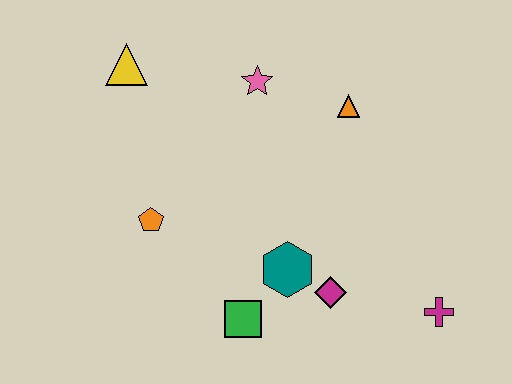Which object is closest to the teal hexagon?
The magenta diamond is closest to the teal hexagon.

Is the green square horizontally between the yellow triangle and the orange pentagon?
No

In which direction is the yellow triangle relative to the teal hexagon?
The yellow triangle is above the teal hexagon.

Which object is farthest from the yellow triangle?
The magenta cross is farthest from the yellow triangle.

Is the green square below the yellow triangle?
Yes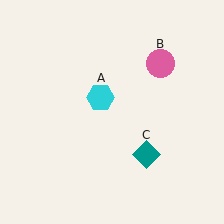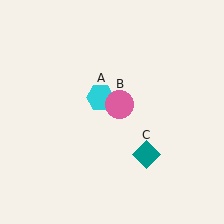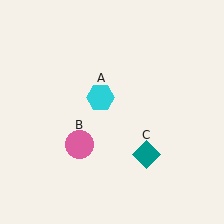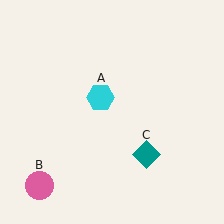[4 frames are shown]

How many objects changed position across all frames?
1 object changed position: pink circle (object B).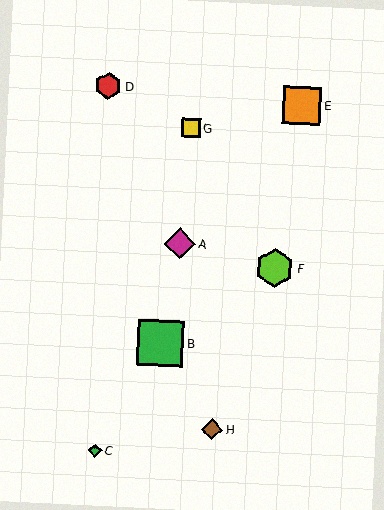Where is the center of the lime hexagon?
The center of the lime hexagon is at (275, 268).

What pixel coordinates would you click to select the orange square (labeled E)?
Click at (302, 105) to select the orange square E.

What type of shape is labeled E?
Shape E is an orange square.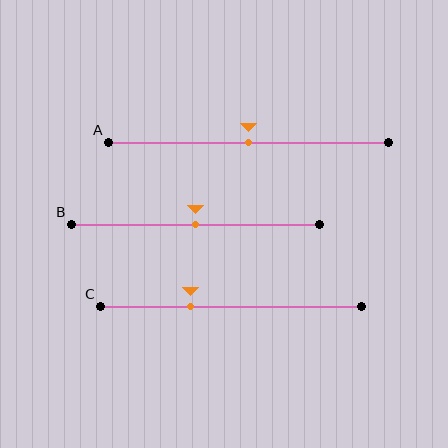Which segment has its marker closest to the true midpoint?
Segment A has its marker closest to the true midpoint.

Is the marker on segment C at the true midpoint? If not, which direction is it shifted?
No, the marker on segment C is shifted to the left by about 15% of the segment length.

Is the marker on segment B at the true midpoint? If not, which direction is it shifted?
Yes, the marker on segment B is at the true midpoint.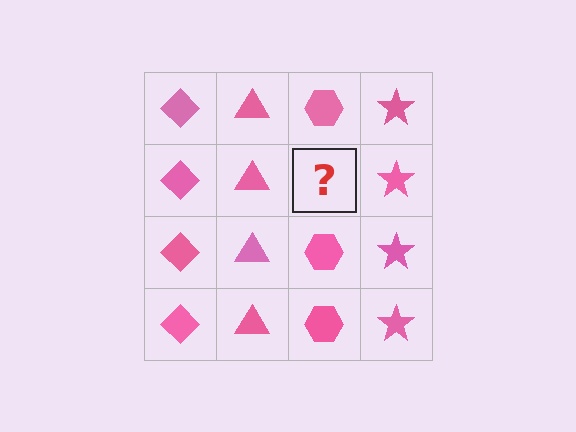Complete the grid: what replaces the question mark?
The question mark should be replaced with a pink hexagon.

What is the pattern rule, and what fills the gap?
The rule is that each column has a consistent shape. The gap should be filled with a pink hexagon.